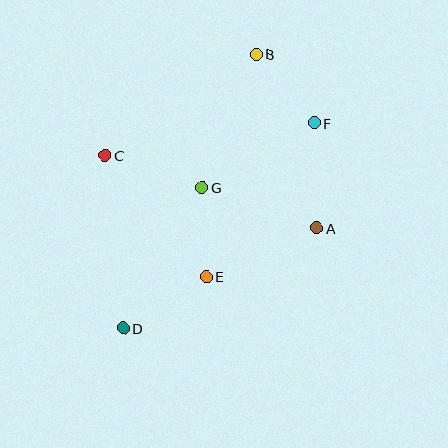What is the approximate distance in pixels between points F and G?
The distance between F and G is approximately 129 pixels.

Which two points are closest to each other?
Points E and G are closest to each other.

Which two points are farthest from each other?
Points B and D are farthest from each other.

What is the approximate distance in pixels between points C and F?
The distance between C and F is approximately 211 pixels.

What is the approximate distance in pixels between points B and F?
The distance between B and F is approximately 90 pixels.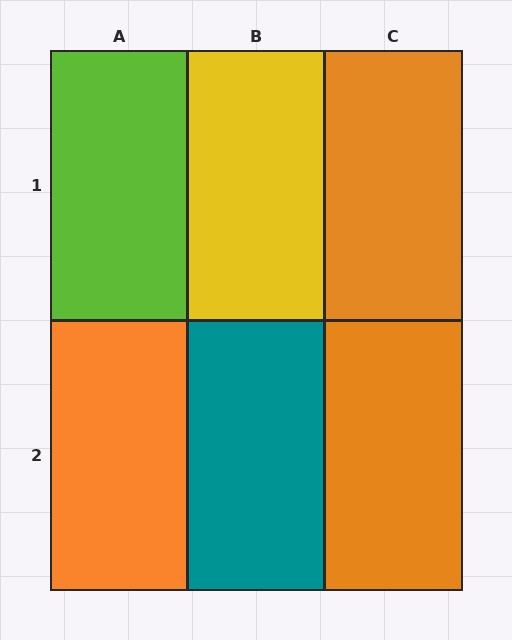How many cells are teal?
1 cell is teal.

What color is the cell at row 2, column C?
Orange.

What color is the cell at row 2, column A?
Orange.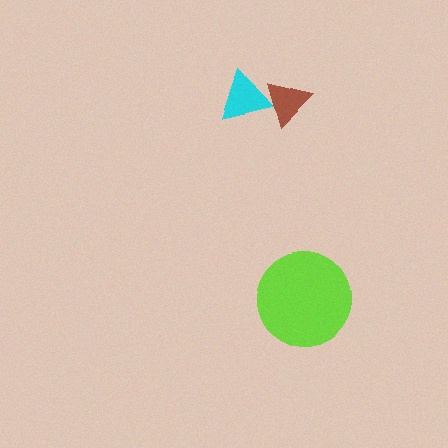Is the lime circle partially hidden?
No, no other shape covers it.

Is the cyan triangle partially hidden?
Yes, it is partially covered by another shape.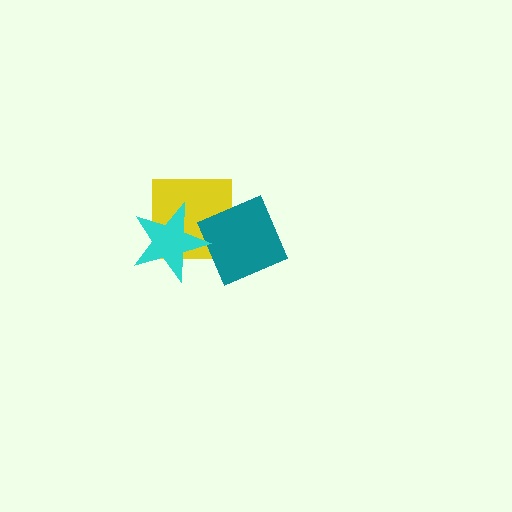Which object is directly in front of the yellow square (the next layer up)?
The teal diamond is directly in front of the yellow square.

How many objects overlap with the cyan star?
2 objects overlap with the cyan star.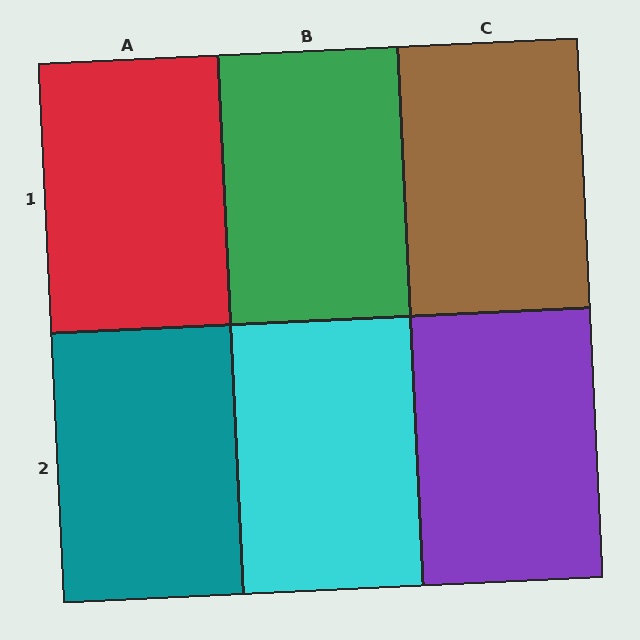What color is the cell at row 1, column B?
Green.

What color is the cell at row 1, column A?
Red.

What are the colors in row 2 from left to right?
Teal, cyan, purple.